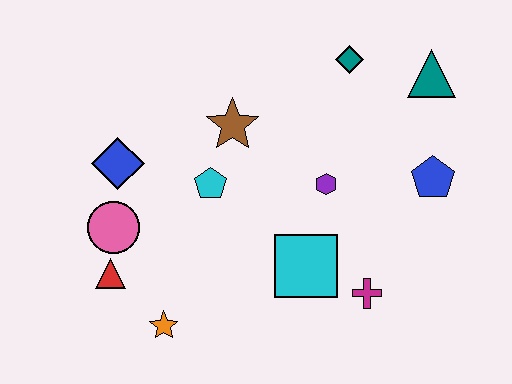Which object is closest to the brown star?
The cyan pentagon is closest to the brown star.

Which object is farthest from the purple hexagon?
The red triangle is farthest from the purple hexagon.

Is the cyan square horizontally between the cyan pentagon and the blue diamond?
No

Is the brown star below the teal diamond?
Yes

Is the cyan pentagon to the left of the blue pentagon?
Yes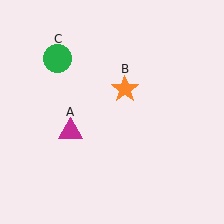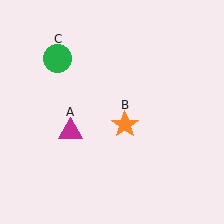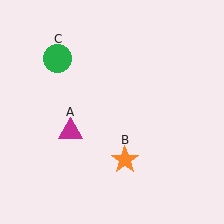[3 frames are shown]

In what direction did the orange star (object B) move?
The orange star (object B) moved down.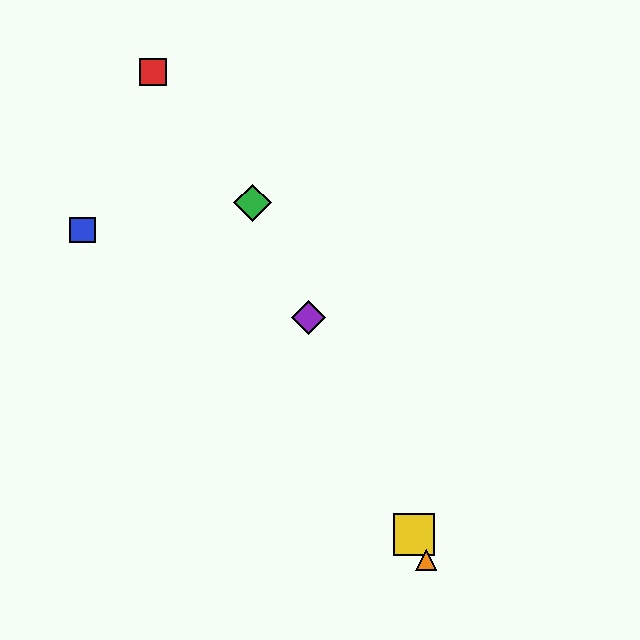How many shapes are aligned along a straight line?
4 shapes (the green diamond, the yellow square, the purple diamond, the orange triangle) are aligned along a straight line.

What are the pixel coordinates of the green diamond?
The green diamond is at (252, 203).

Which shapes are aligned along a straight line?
The green diamond, the yellow square, the purple diamond, the orange triangle are aligned along a straight line.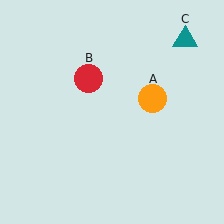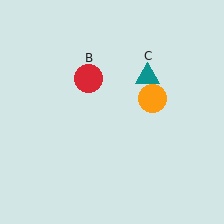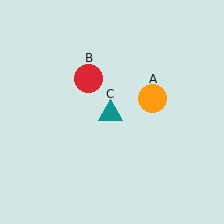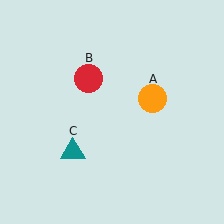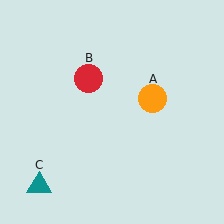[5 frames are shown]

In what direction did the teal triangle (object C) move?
The teal triangle (object C) moved down and to the left.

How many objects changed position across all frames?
1 object changed position: teal triangle (object C).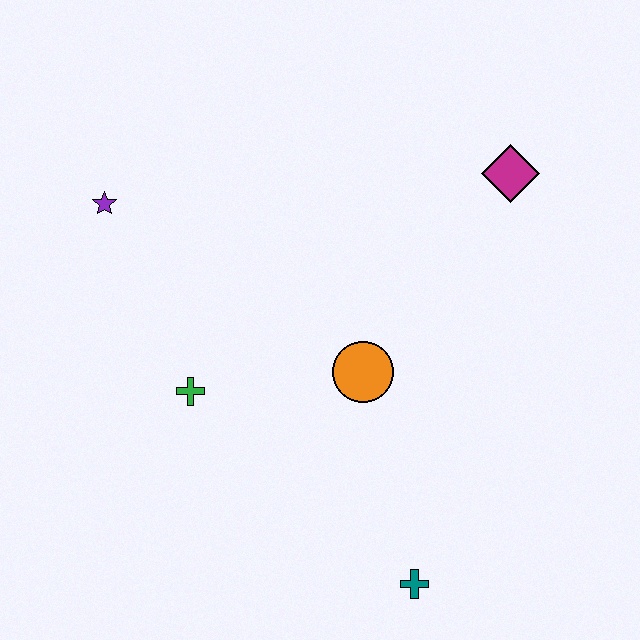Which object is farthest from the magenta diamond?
The teal cross is farthest from the magenta diamond.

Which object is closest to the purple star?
The green cross is closest to the purple star.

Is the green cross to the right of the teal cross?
No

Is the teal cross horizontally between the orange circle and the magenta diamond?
Yes